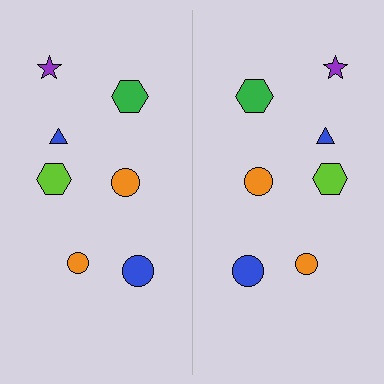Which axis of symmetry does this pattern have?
The pattern has a vertical axis of symmetry running through the center of the image.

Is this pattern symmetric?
Yes, this pattern has bilateral (reflection) symmetry.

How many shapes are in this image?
There are 14 shapes in this image.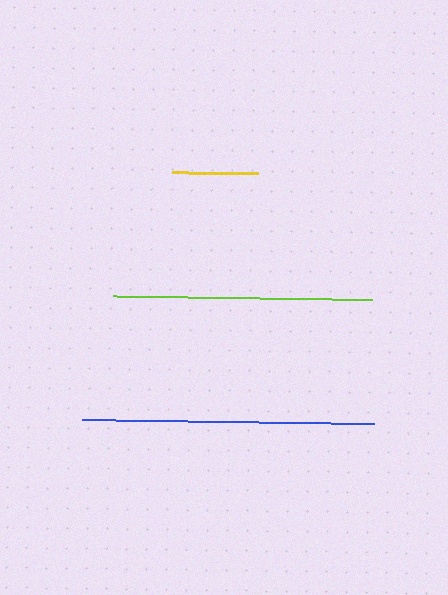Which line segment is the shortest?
The yellow line is the shortest at approximately 86 pixels.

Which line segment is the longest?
The blue line is the longest at approximately 292 pixels.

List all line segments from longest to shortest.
From longest to shortest: blue, lime, yellow.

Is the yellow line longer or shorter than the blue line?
The blue line is longer than the yellow line.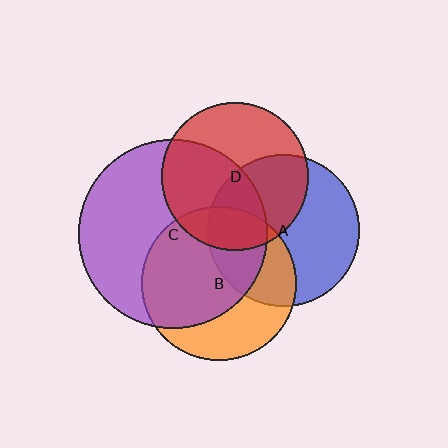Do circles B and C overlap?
Yes.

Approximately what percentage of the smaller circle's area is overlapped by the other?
Approximately 60%.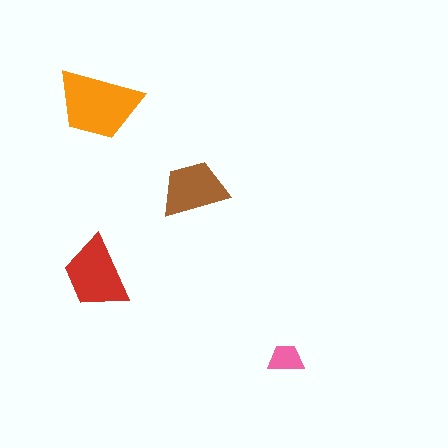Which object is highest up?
The orange trapezoid is topmost.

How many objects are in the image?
There are 4 objects in the image.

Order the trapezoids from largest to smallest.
the orange one, the red one, the brown one, the pink one.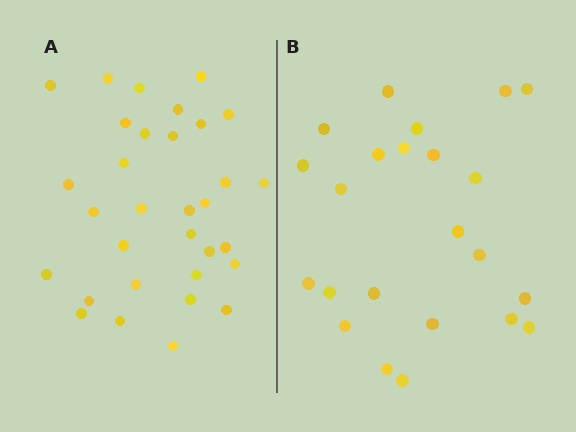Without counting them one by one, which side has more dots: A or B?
Region A (the left region) has more dots.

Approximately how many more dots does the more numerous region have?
Region A has roughly 8 or so more dots than region B.